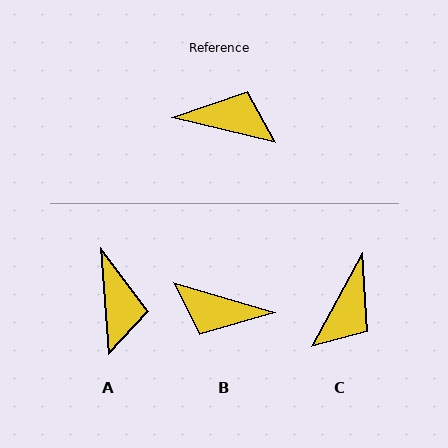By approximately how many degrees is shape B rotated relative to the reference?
Approximately 178 degrees counter-clockwise.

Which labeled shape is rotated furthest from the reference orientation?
B, about 178 degrees away.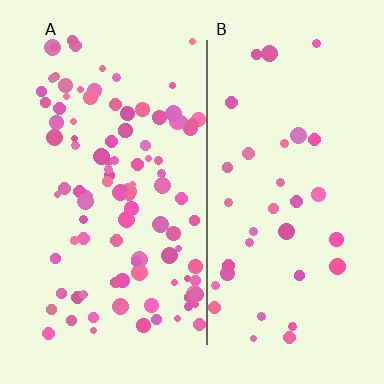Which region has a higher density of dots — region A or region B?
A (the left).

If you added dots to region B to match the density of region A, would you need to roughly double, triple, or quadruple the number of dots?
Approximately triple.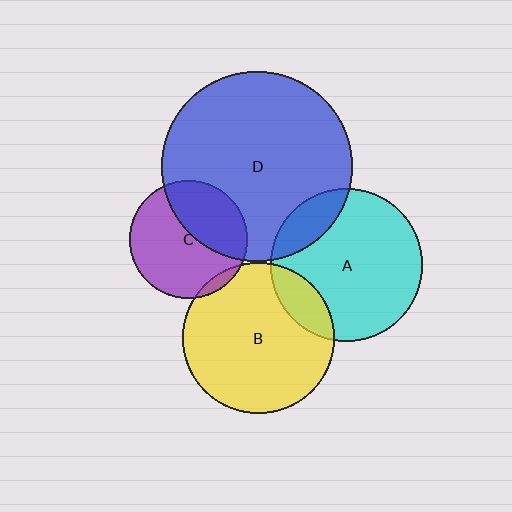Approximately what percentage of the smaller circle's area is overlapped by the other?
Approximately 15%.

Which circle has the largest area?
Circle D (blue).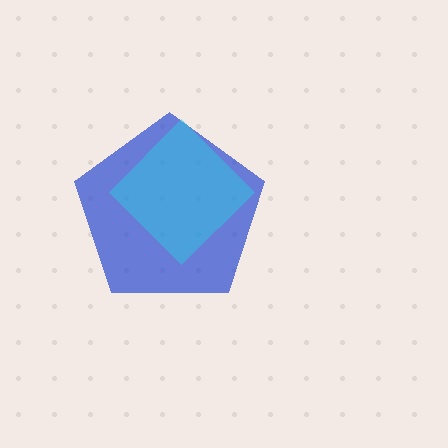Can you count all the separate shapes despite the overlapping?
Yes, there are 2 separate shapes.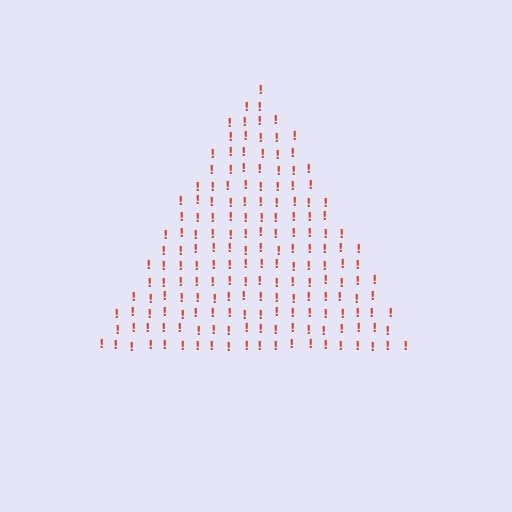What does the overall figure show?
The overall figure shows a triangle.